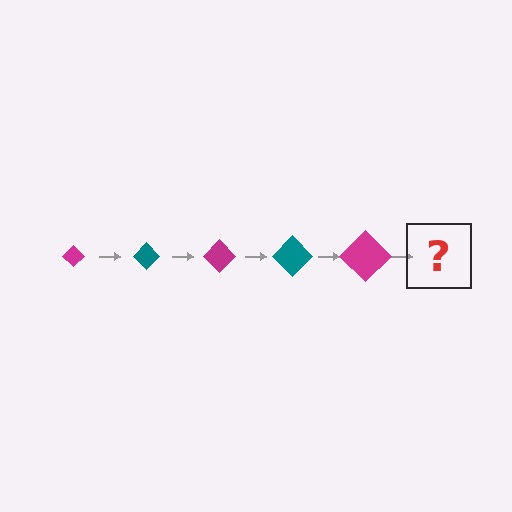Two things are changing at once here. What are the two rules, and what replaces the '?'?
The two rules are that the diamond grows larger each step and the color cycles through magenta and teal. The '?' should be a teal diamond, larger than the previous one.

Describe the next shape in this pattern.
It should be a teal diamond, larger than the previous one.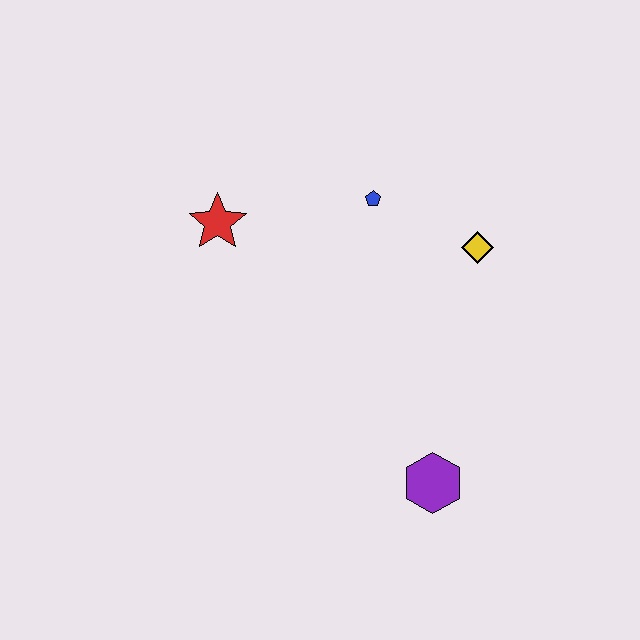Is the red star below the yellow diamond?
No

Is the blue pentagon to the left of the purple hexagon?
Yes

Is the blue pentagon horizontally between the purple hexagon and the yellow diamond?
No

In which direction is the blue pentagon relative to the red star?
The blue pentagon is to the right of the red star.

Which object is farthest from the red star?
The purple hexagon is farthest from the red star.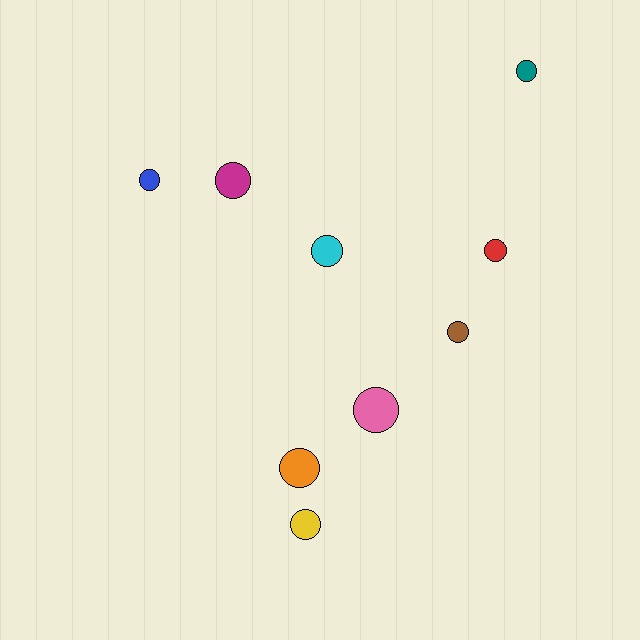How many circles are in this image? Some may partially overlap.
There are 9 circles.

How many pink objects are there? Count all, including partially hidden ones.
There is 1 pink object.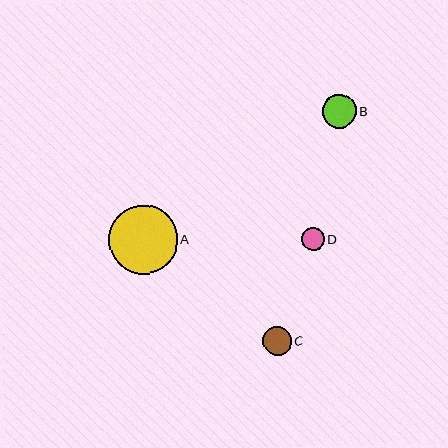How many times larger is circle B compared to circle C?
Circle B is approximately 1.2 times the size of circle C.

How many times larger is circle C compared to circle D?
Circle C is approximately 1.2 times the size of circle D.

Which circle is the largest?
Circle A is the largest with a size of approximately 69 pixels.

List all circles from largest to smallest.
From largest to smallest: A, B, C, D.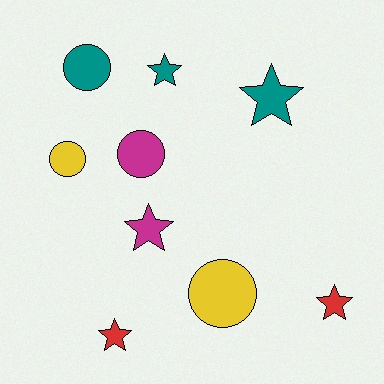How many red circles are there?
There are no red circles.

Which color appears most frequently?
Teal, with 3 objects.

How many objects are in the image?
There are 9 objects.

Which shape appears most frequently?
Star, with 5 objects.